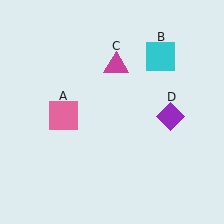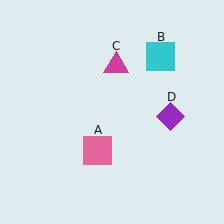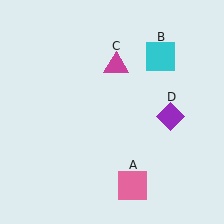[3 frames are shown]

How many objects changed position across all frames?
1 object changed position: pink square (object A).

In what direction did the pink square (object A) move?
The pink square (object A) moved down and to the right.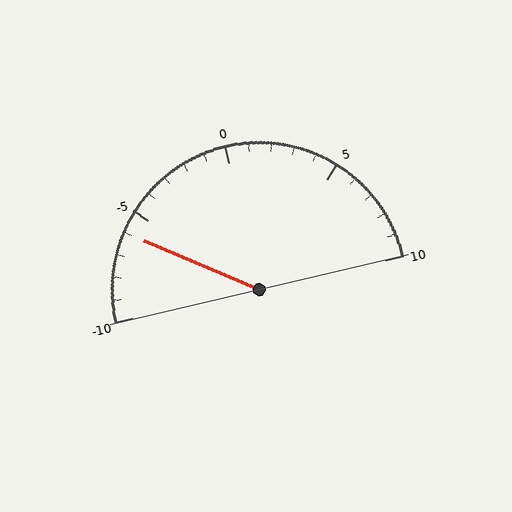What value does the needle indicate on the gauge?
The needle indicates approximately -6.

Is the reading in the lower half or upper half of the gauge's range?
The reading is in the lower half of the range (-10 to 10).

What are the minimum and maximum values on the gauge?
The gauge ranges from -10 to 10.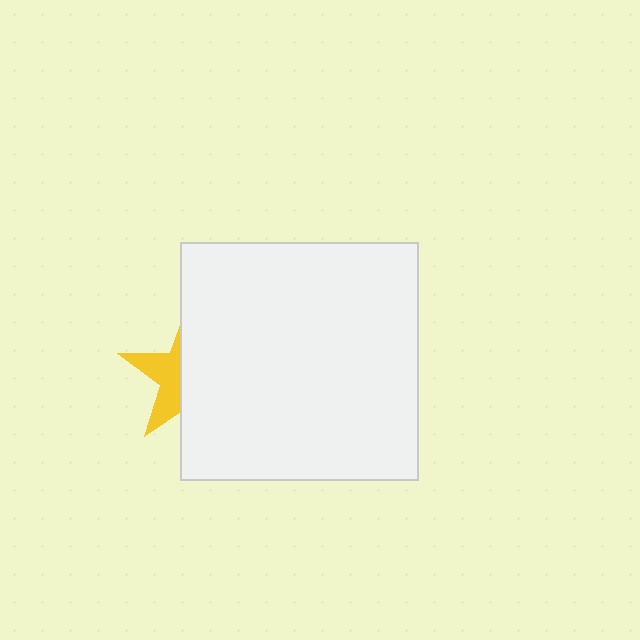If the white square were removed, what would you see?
You would see the complete yellow star.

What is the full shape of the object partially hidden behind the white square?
The partially hidden object is a yellow star.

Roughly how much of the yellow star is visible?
A small part of it is visible (roughly 37%).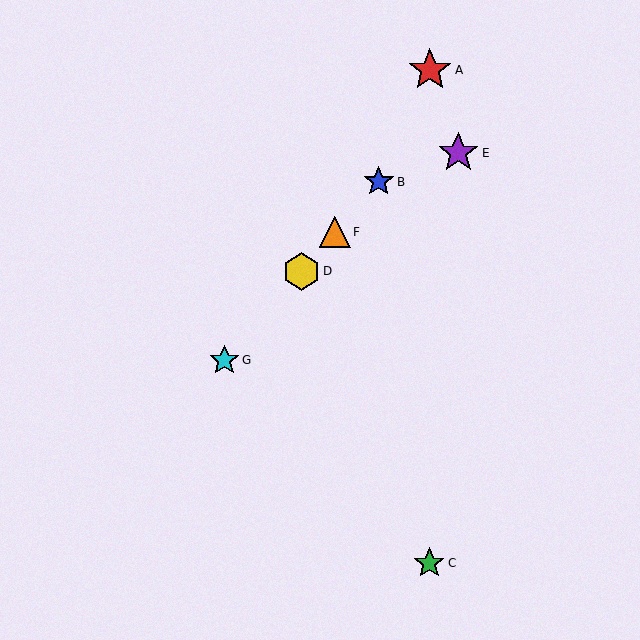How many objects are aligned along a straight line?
4 objects (B, D, F, G) are aligned along a straight line.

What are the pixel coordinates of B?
Object B is at (379, 182).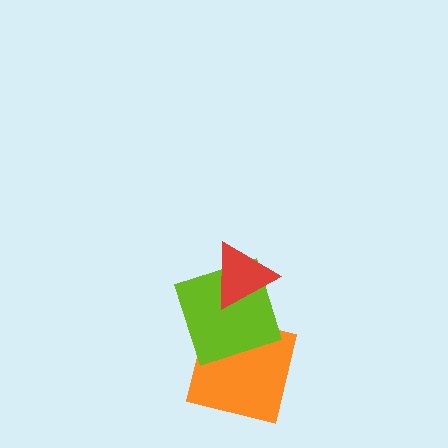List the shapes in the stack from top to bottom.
From top to bottom: the red triangle, the lime square, the orange square.